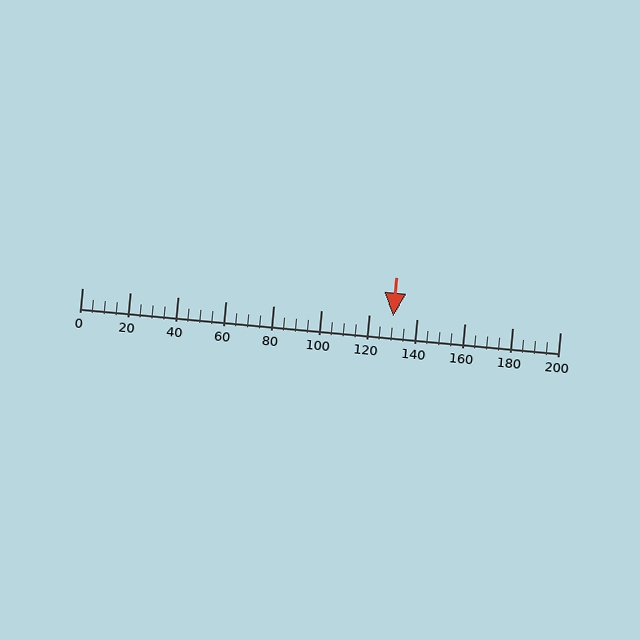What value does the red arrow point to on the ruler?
The red arrow points to approximately 130.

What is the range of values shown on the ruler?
The ruler shows values from 0 to 200.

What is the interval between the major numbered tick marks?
The major tick marks are spaced 20 units apart.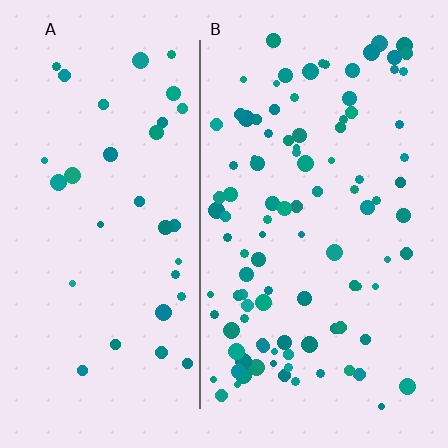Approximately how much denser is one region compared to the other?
Approximately 3.0× — region B over region A.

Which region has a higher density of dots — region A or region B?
B (the right).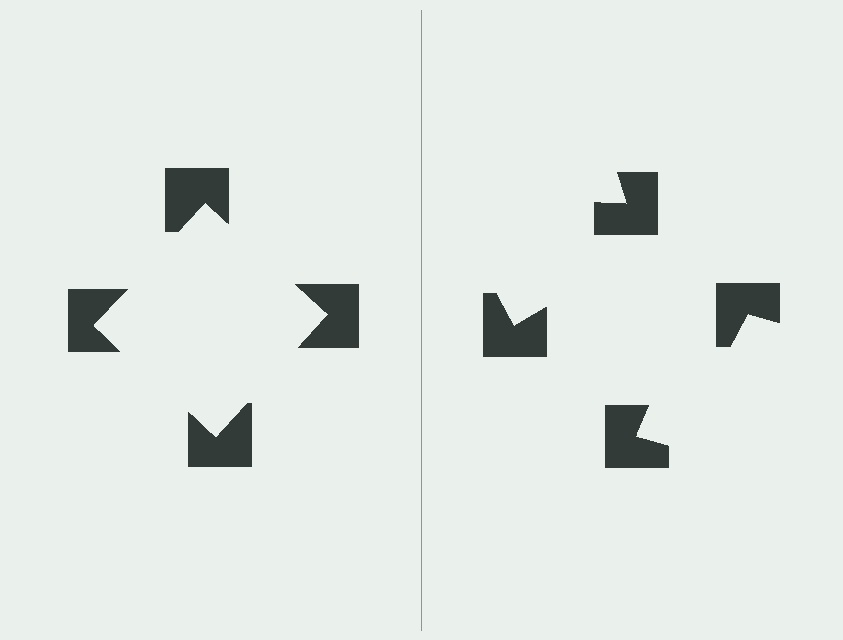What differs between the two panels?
The notched squares are positioned identically on both sides; only the wedge orientations differ. On the left they align to a square; on the right they are misaligned.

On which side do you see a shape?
An illusory square appears on the left side. On the right side the wedge cuts are rotated, so no coherent shape forms.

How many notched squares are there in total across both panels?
8 — 4 on each side.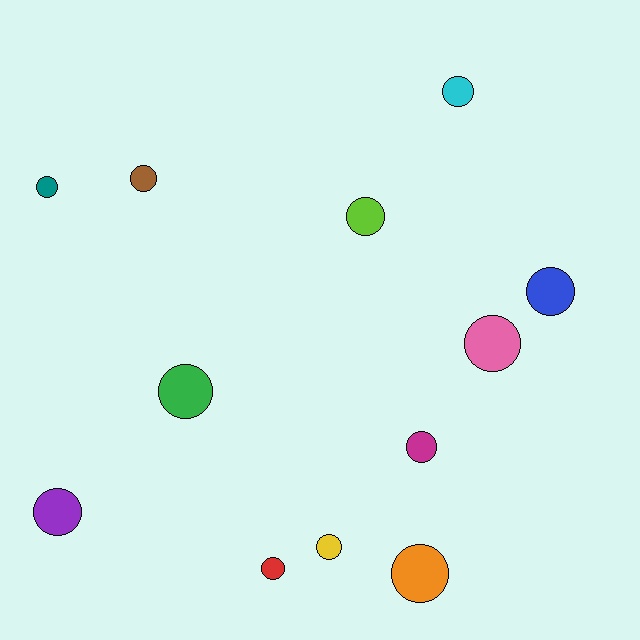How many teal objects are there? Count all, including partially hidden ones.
There is 1 teal object.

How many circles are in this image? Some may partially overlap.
There are 12 circles.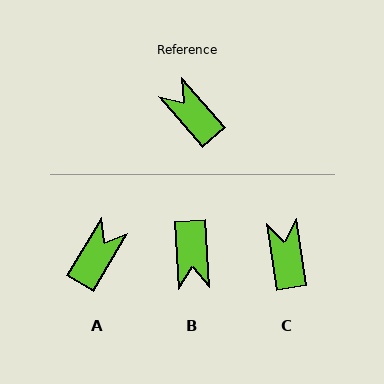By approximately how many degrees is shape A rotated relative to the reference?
Approximately 72 degrees clockwise.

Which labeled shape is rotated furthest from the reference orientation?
B, about 142 degrees away.